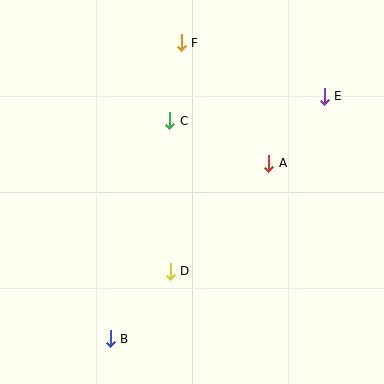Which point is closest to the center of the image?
Point C at (170, 121) is closest to the center.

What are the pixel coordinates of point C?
Point C is at (170, 121).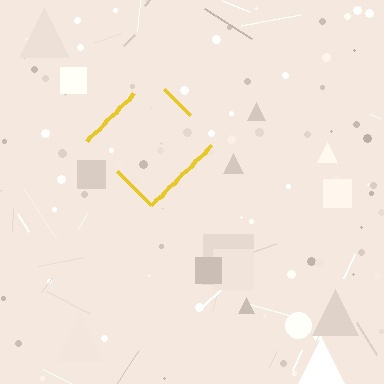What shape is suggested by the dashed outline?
The dashed outline suggests a diamond.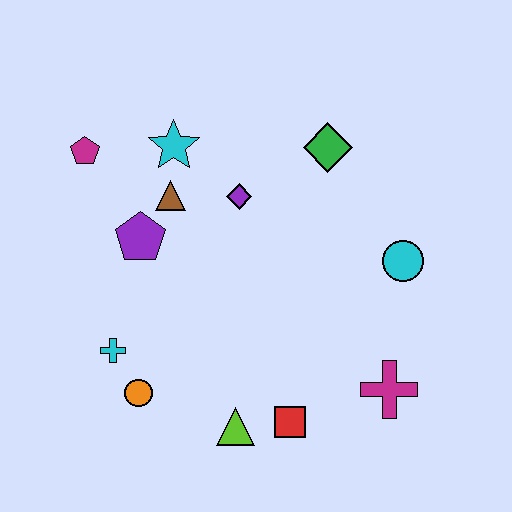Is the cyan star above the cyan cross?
Yes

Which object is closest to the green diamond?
The purple diamond is closest to the green diamond.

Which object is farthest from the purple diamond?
The magenta cross is farthest from the purple diamond.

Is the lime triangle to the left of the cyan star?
No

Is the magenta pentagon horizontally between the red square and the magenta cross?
No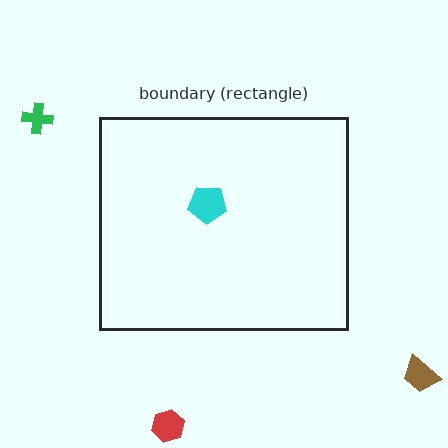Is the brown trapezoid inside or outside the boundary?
Outside.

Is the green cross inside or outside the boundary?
Outside.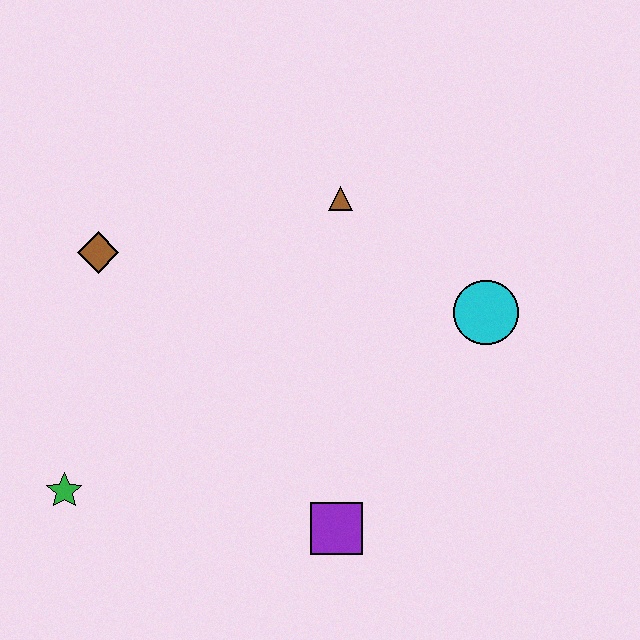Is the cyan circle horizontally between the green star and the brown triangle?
No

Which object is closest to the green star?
The brown diamond is closest to the green star.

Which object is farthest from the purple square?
The brown diamond is farthest from the purple square.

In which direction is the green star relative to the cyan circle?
The green star is to the left of the cyan circle.